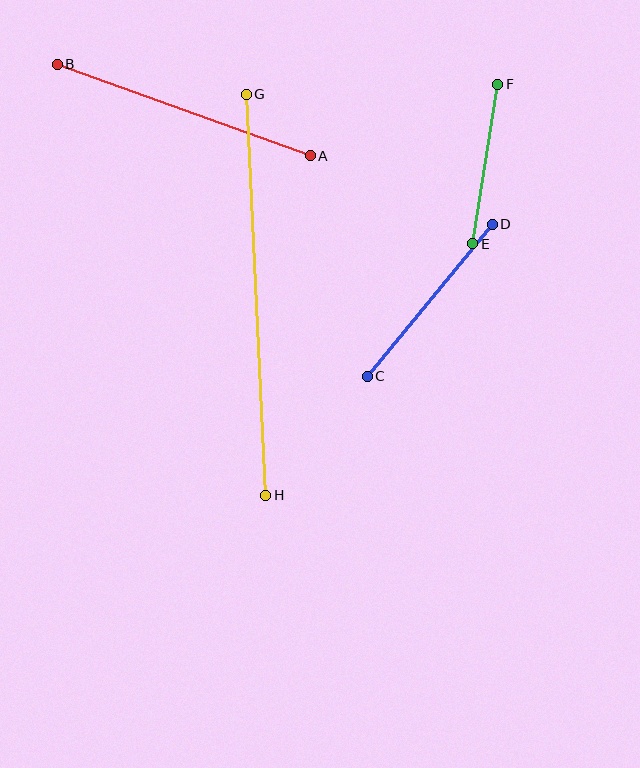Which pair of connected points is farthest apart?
Points G and H are farthest apart.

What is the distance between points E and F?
The distance is approximately 162 pixels.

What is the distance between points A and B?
The distance is approximately 269 pixels.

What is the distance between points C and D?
The distance is approximately 197 pixels.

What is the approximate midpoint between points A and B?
The midpoint is at approximately (184, 110) pixels.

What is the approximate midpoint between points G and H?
The midpoint is at approximately (256, 295) pixels.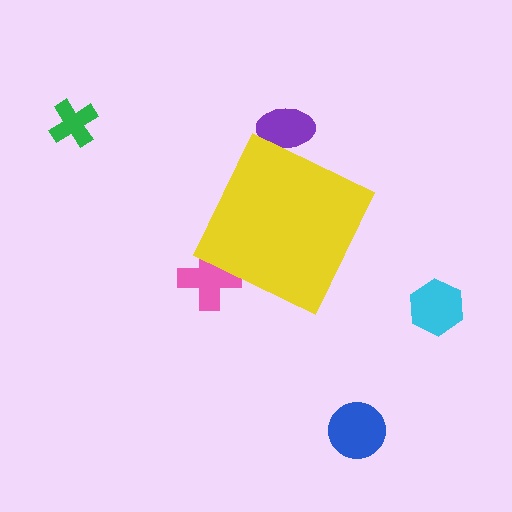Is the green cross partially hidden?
No, the green cross is fully visible.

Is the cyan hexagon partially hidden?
No, the cyan hexagon is fully visible.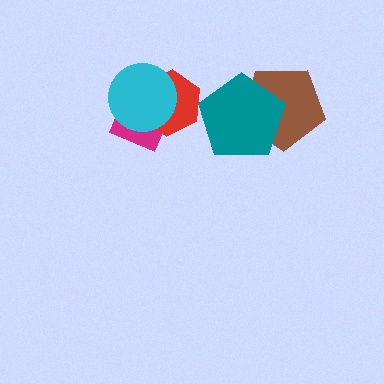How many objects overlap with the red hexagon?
2 objects overlap with the red hexagon.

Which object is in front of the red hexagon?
The cyan circle is in front of the red hexagon.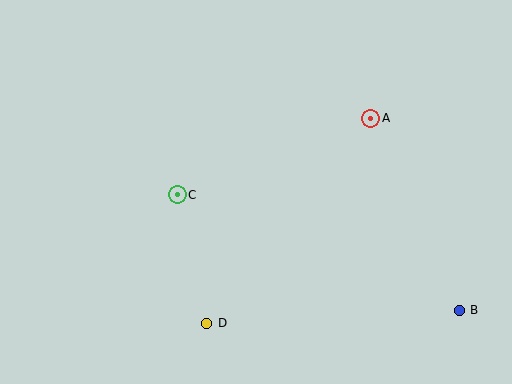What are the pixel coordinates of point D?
Point D is at (207, 323).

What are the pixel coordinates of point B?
Point B is at (459, 310).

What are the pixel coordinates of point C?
Point C is at (177, 195).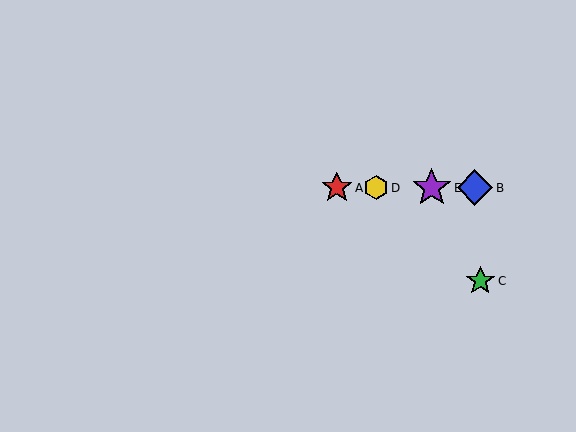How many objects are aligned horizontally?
4 objects (A, B, D, E) are aligned horizontally.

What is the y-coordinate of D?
Object D is at y≈188.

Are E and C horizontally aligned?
No, E is at y≈188 and C is at y≈281.